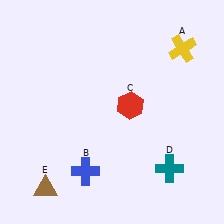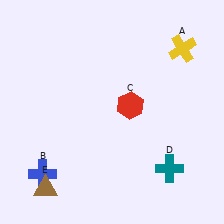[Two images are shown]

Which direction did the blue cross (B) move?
The blue cross (B) moved left.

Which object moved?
The blue cross (B) moved left.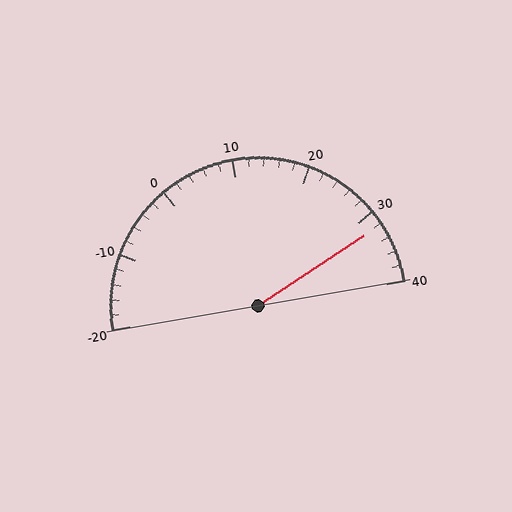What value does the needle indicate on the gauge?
The needle indicates approximately 32.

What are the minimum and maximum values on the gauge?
The gauge ranges from -20 to 40.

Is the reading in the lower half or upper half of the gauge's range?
The reading is in the upper half of the range (-20 to 40).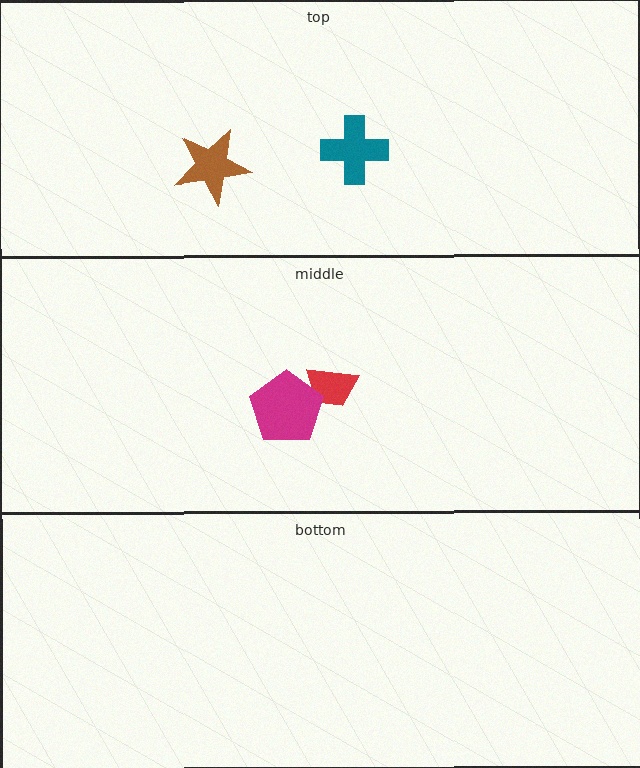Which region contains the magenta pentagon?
The middle region.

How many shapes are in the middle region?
2.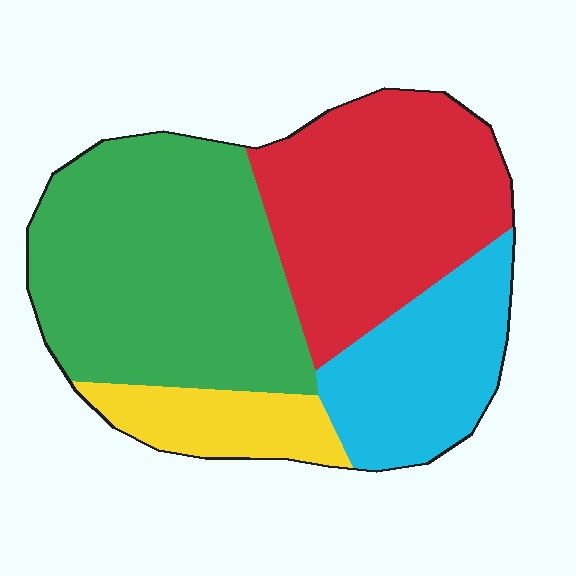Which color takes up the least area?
Yellow, at roughly 10%.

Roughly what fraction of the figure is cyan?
Cyan covers roughly 20% of the figure.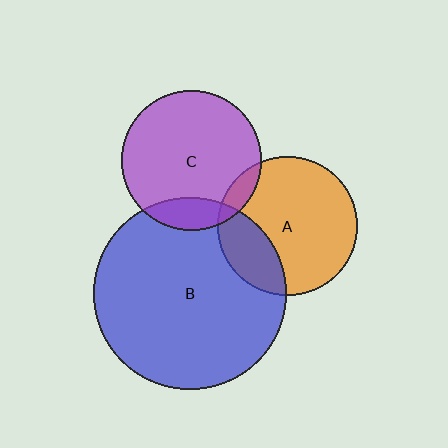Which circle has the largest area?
Circle B (blue).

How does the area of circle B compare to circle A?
Approximately 1.9 times.